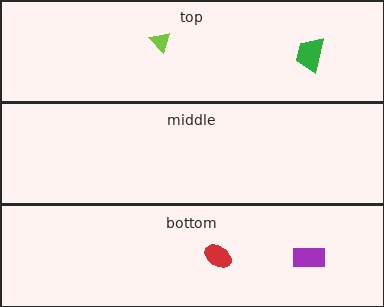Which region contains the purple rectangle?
The bottom region.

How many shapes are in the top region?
2.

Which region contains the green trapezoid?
The top region.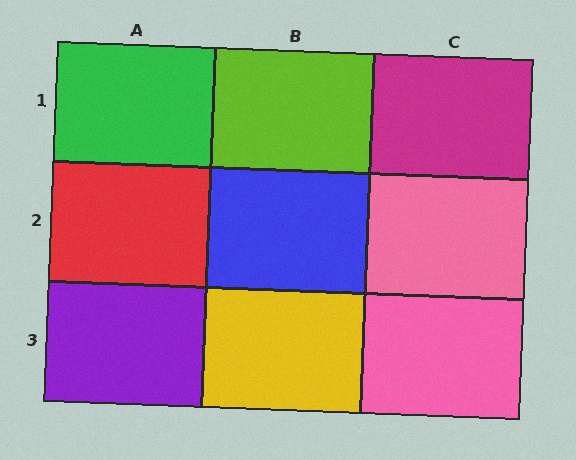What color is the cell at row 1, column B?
Lime.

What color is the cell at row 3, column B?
Yellow.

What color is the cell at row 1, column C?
Magenta.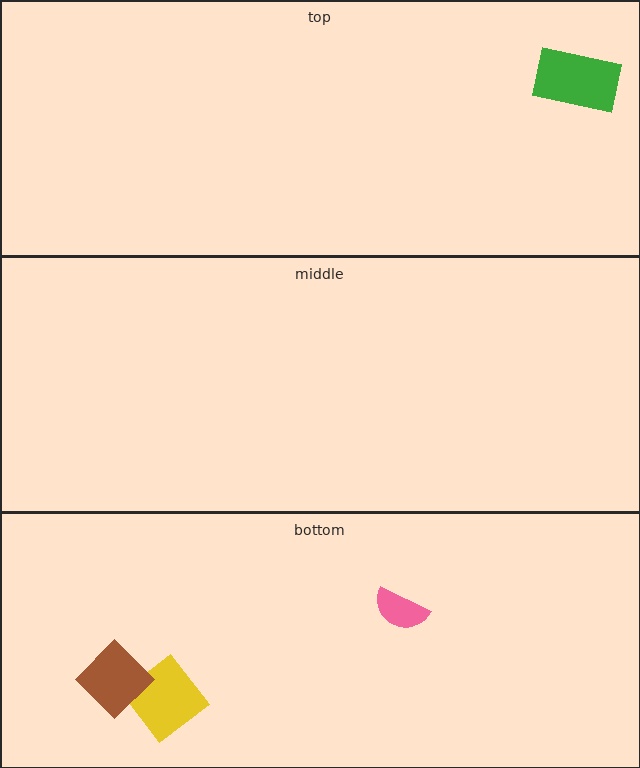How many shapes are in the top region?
1.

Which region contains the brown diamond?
The bottom region.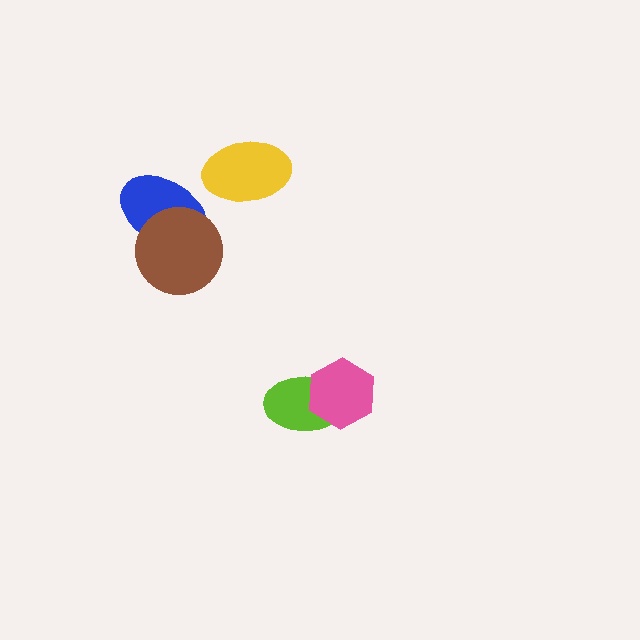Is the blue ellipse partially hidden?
Yes, it is partially covered by another shape.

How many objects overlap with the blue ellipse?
1 object overlaps with the blue ellipse.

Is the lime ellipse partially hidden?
Yes, it is partially covered by another shape.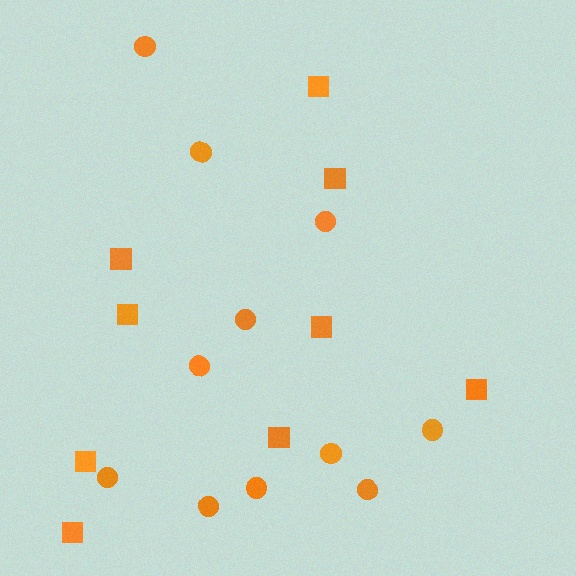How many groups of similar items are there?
There are 2 groups: one group of squares (9) and one group of circles (11).